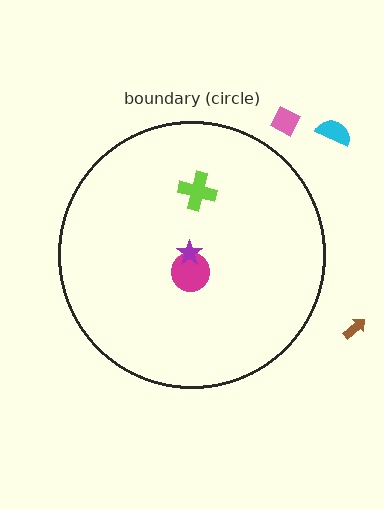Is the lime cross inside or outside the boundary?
Inside.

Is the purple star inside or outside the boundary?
Inside.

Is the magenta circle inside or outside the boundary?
Inside.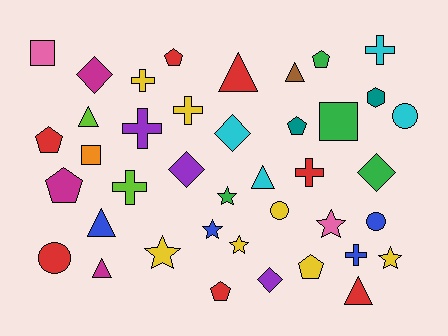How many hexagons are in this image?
There is 1 hexagon.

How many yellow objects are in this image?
There are 7 yellow objects.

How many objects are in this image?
There are 40 objects.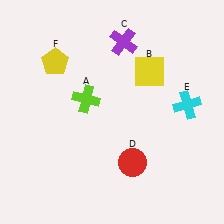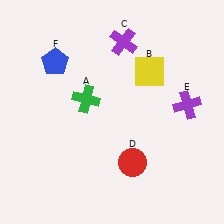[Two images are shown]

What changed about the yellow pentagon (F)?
In Image 1, F is yellow. In Image 2, it changed to blue.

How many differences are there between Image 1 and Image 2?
There are 3 differences between the two images.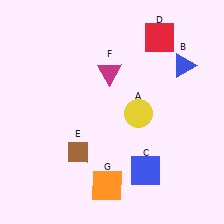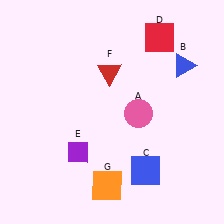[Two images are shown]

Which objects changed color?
A changed from yellow to pink. E changed from brown to purple. F changed from magenta to red.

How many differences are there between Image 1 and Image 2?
There are 3 differences between the two images.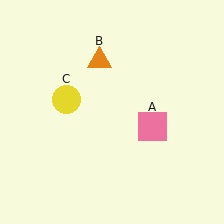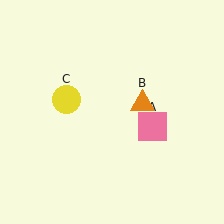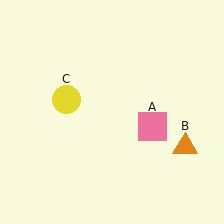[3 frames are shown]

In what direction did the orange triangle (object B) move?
The orange triangle (object B) moved down and to the right.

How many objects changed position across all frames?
1 object changed position: orange triangle (object B).